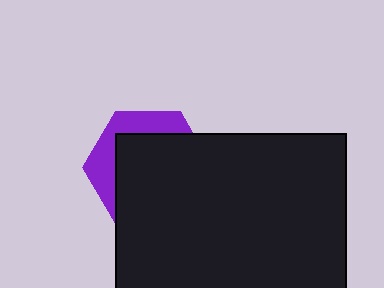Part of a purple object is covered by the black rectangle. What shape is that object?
It is a hexagon.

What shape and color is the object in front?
The object in front is a black rectangle.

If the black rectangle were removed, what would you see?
You would see the complete purple hexagon.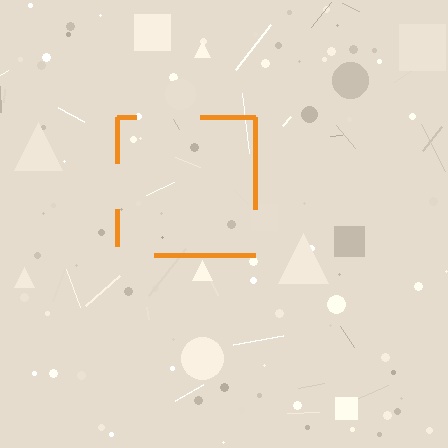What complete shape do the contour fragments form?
The contour fragments form a square.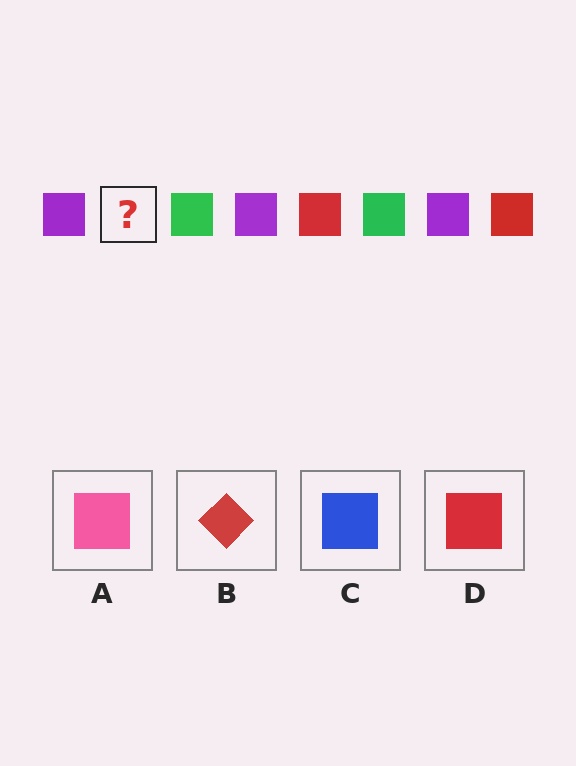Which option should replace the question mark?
Option D.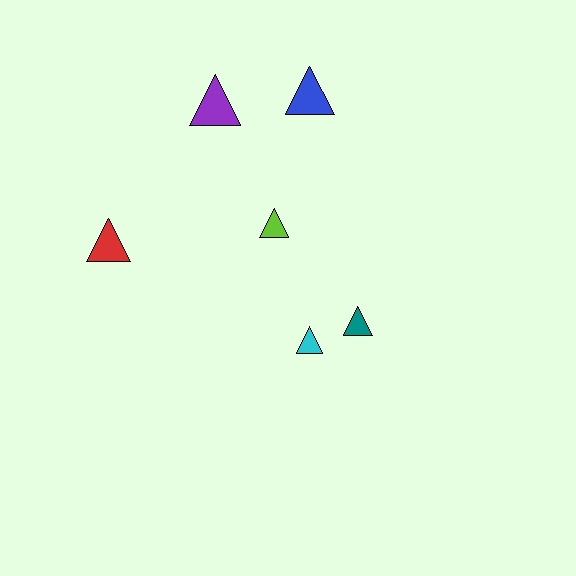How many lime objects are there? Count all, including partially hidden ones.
There is 1 lime object.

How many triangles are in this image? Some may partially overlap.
There are 6 triangles.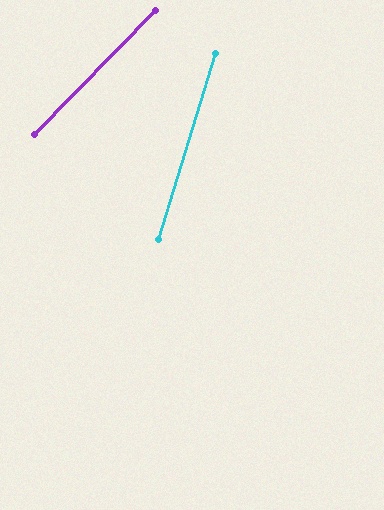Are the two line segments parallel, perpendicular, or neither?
Neither parallel nor perpendicular — they differ by about 27°.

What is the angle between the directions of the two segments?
Approximately 27 degrees.